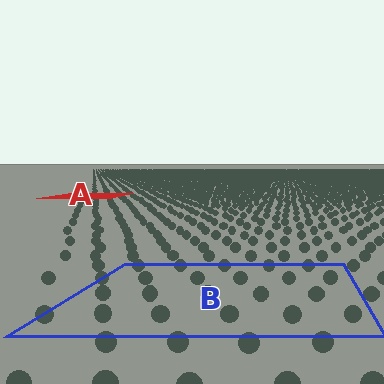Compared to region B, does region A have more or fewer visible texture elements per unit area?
Region A has more texture elements per unit area — they are packed more densely because it is farther away.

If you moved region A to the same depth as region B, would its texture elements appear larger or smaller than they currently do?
They would appear larger. At a closer depth, the same texture elements are projected at a bigger on-screen size.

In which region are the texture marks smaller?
The texture marks are smaller in region A, because it is farther away.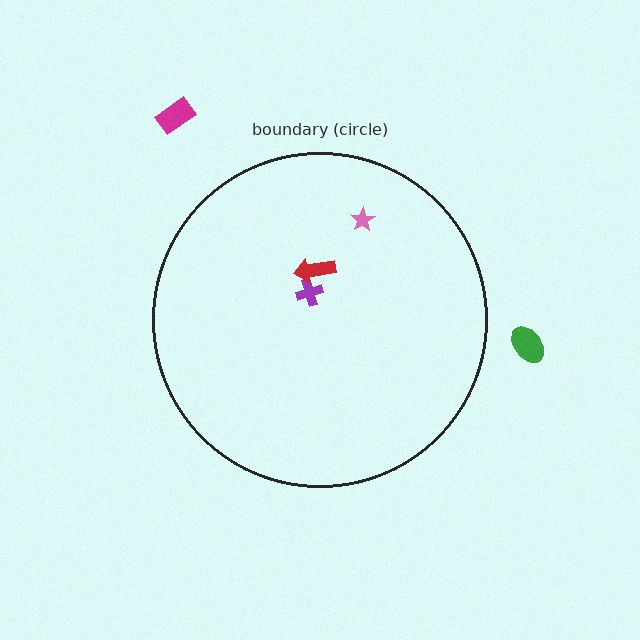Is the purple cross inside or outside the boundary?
Inside.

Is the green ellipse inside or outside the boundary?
Outside.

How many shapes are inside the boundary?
3 inside, 2 outside.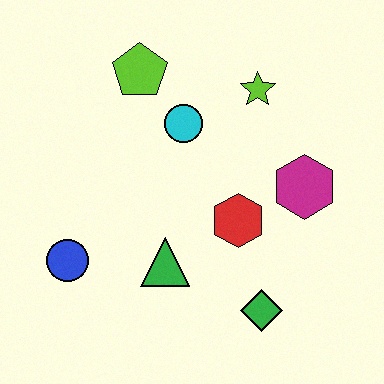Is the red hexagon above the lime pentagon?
No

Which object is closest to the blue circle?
The green triangle is closest to the blue circle.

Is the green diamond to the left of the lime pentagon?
No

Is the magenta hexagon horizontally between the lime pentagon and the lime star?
No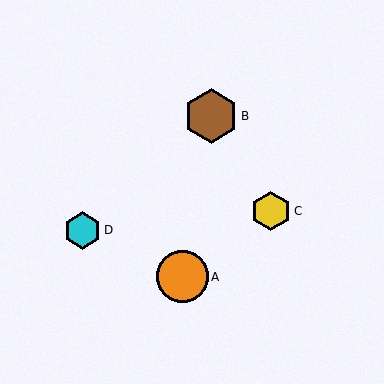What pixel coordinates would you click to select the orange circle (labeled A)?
Click at (182, 277) to select the orange circle A.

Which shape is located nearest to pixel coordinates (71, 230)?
The cyan hexagon (labeled D) at (82, 230) is nearest to that location.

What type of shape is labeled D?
Shape D is a cyan hexagon.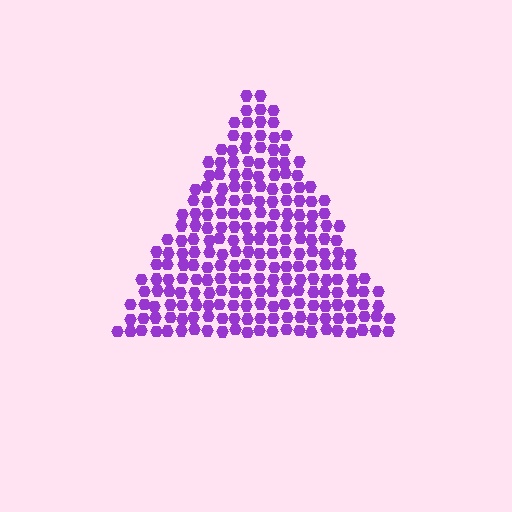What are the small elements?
The small elements are hexagons.